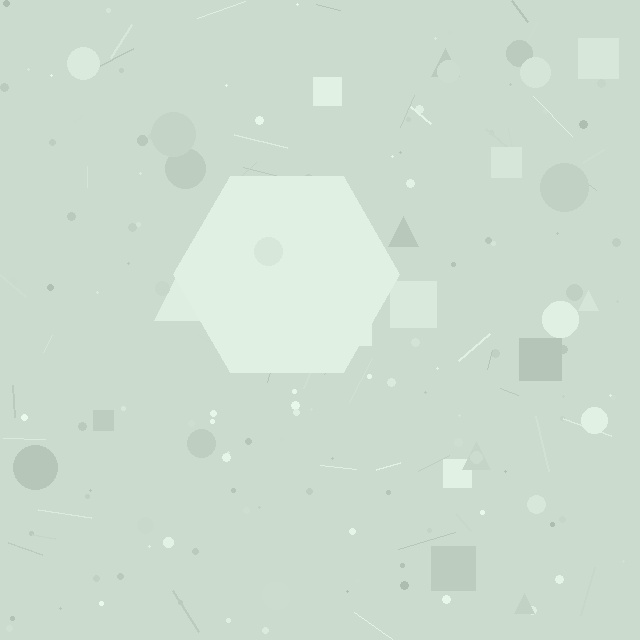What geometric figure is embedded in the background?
A hexagon is embedded in the background.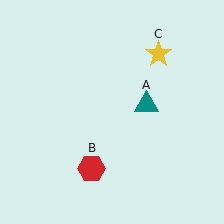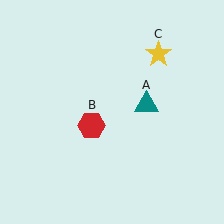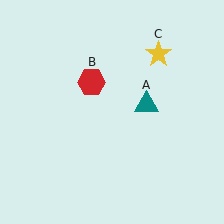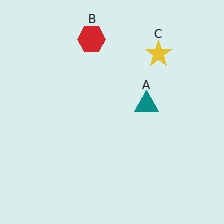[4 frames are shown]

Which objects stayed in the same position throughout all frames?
Teal triangle (object A) and yellow star (object C) remained stationary.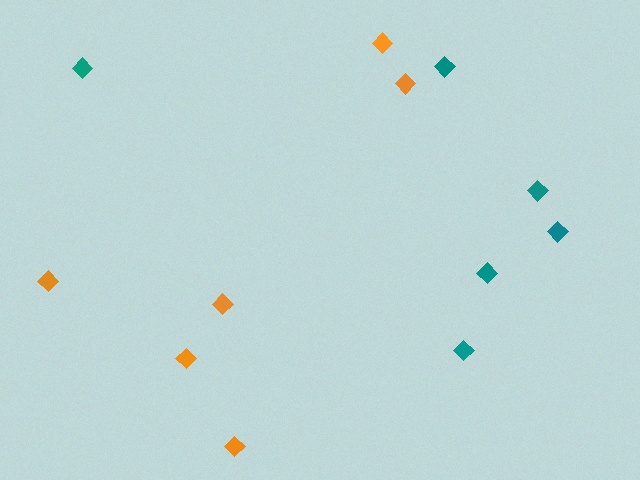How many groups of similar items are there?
There are 2 groups: one group of teal diamonds (6) and one group of orange diamonds (6).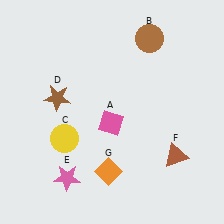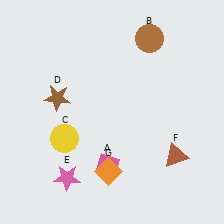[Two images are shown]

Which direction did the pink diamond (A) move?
The pink diamond (A) moved down.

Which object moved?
The pink diamond (A) moved down.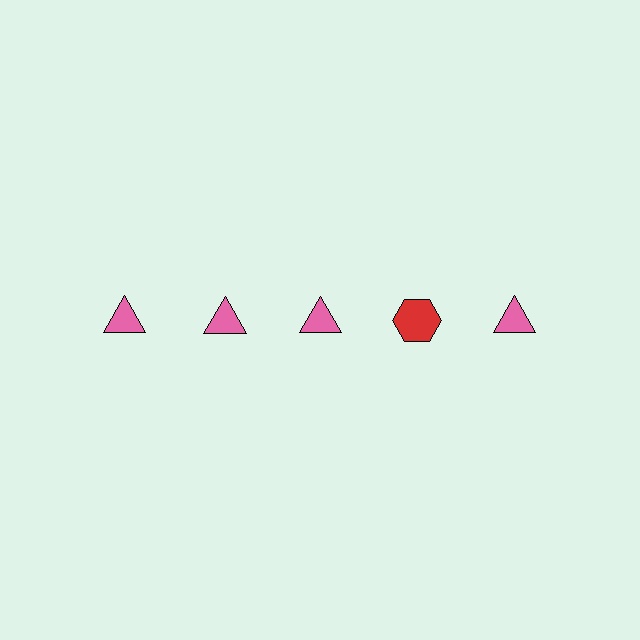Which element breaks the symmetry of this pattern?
The red hexagon in the top row, second from right column breaks the symmetry. All other shapes are pink triangles.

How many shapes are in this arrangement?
There are 5 shapes arranged in a grid pattern.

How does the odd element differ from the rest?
It differs in both color (red instead of pink) and shape (hexagon instead of triangle).